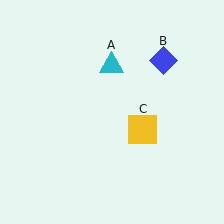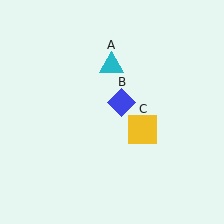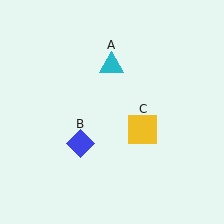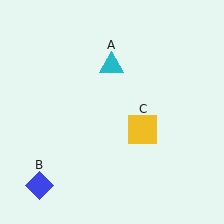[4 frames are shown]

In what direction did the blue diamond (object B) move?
The blue diamond (object B) moved down and to the left.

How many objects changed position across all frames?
1 object changed position: blue diamond (object B).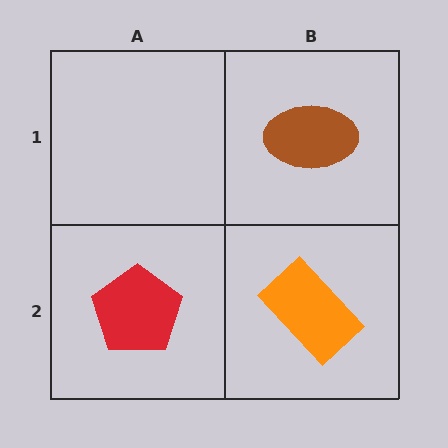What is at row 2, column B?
An orange rectangle.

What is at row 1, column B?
A brown ellipse.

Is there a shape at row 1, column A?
No, that cell is empty.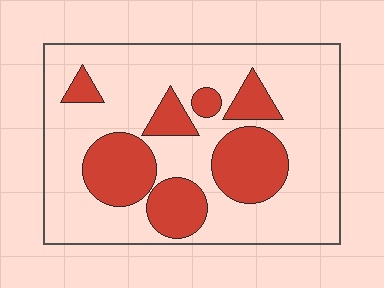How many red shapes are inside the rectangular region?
7.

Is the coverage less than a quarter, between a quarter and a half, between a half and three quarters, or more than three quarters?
Between a quarter and a half.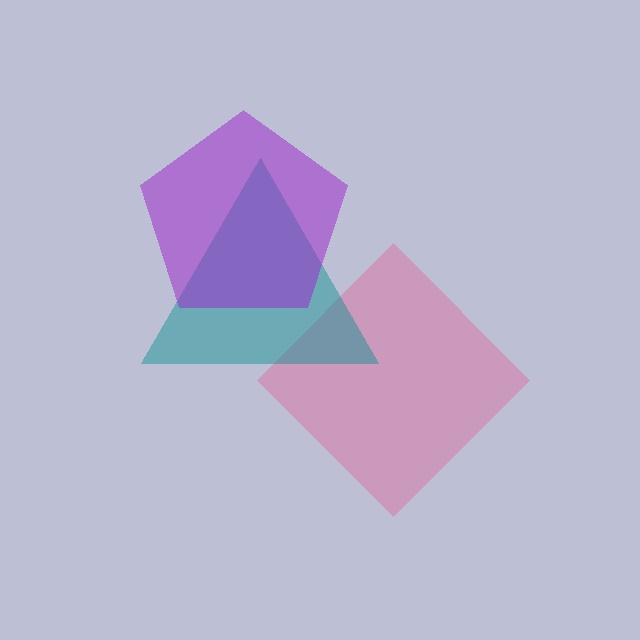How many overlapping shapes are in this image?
There are 3 overlapping shapes in the image.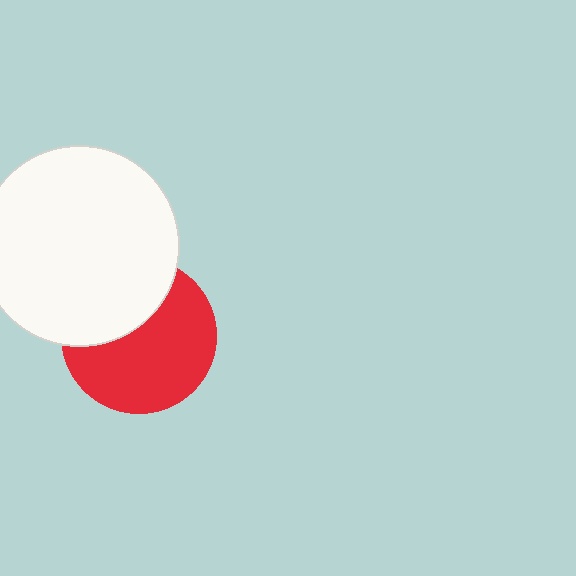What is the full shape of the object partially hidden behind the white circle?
The partially hidden object is a red circle.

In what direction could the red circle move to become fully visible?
The red circle could move down. That would shift it out from behind the white circle entirely.